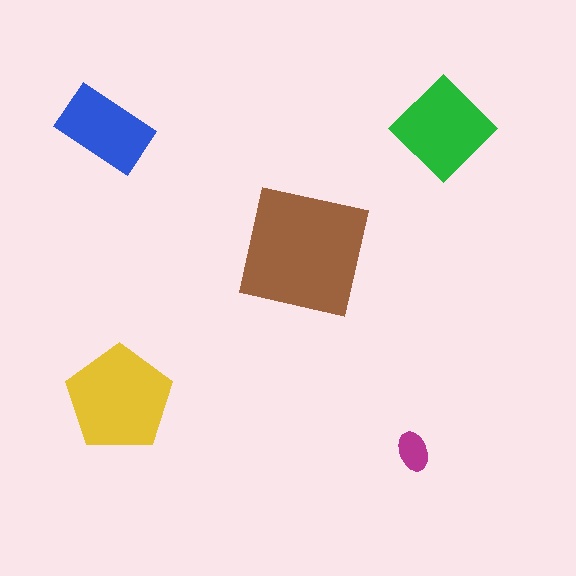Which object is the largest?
The brown square.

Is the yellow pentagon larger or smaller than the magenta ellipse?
Larger.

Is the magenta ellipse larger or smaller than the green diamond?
Smaller.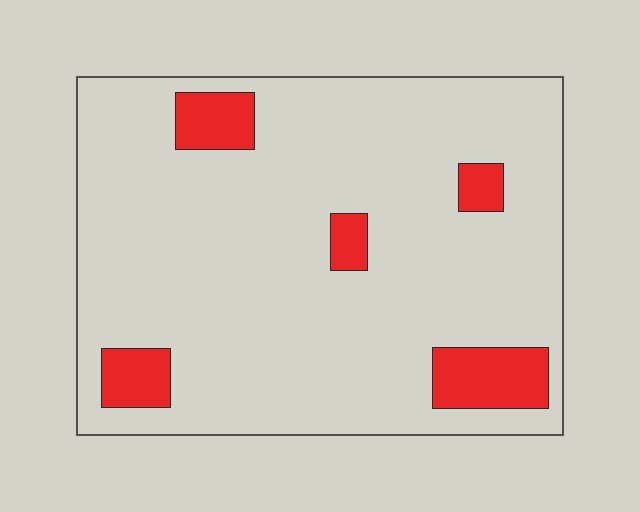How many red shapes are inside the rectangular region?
5.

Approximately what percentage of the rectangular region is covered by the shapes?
Approximately 10%.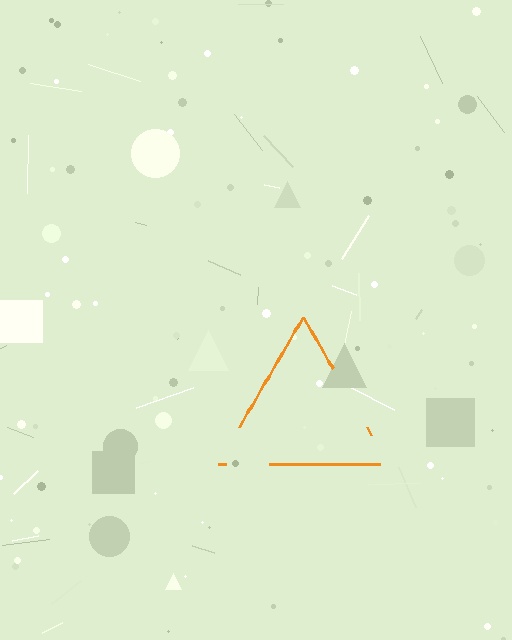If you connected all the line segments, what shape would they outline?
They would outline a triangle.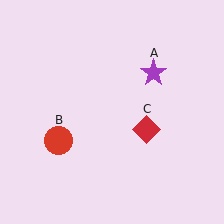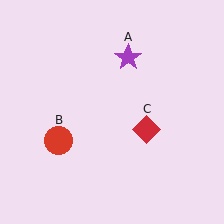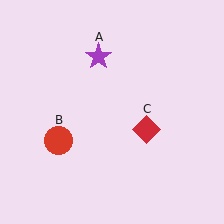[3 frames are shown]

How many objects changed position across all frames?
1 object changed position: purple star (object A).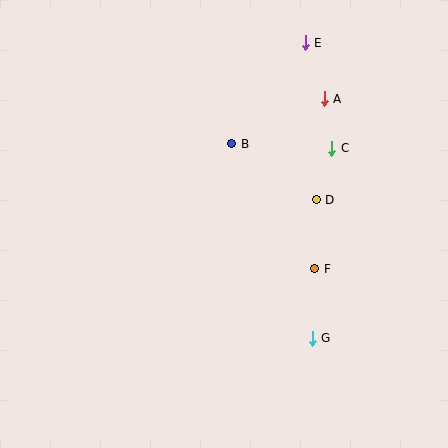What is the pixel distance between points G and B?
The distance between G and B is 211 pixels.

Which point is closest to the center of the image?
Point B at (232, 144) is closest to the center.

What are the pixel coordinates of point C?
Point C is at (332, 148).